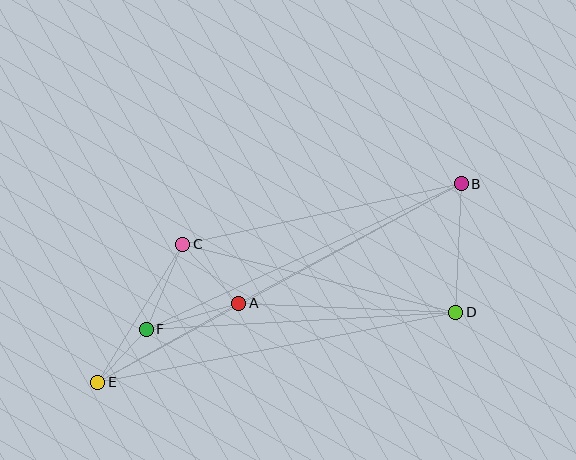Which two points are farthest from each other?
Points B and E are farthest from each other.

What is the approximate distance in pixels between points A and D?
The distance between A and D is approximately 217 pixels.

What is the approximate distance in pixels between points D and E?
The distance between D and E is approximately 365 pixels.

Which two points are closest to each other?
Points E and F are closest to each other.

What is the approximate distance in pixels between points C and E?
The distance between C and E is approximately 162 pixels.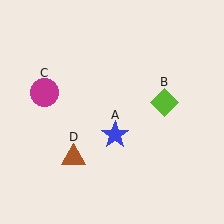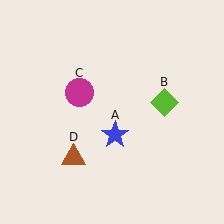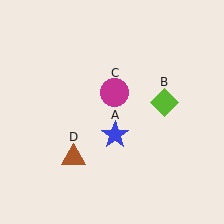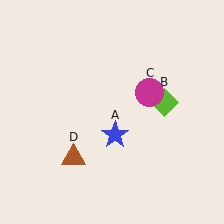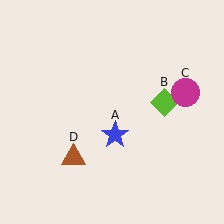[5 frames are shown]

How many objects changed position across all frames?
1 object changed position: magenta circle (object C).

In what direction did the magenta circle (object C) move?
The magenta circle (object C) moved right.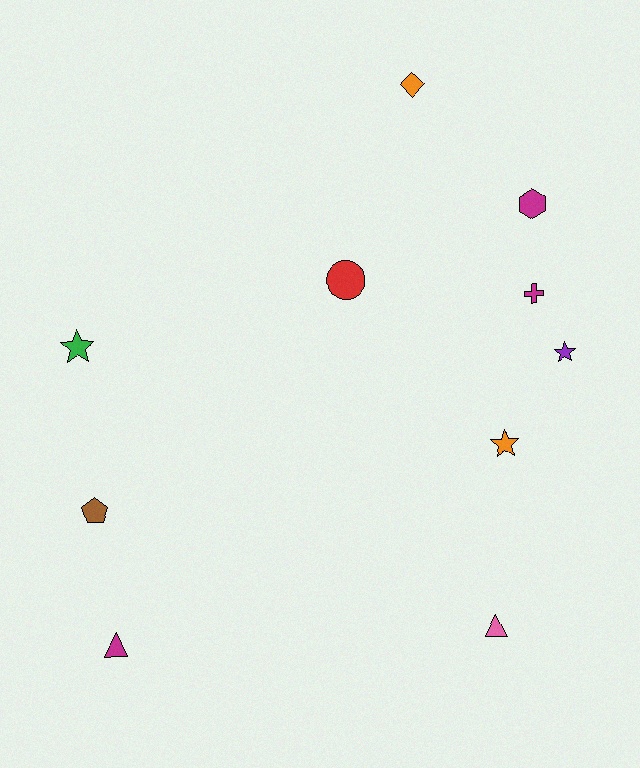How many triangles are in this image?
There are 2 triangles.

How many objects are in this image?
There are 10 objects.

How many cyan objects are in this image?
There are no cyan objects.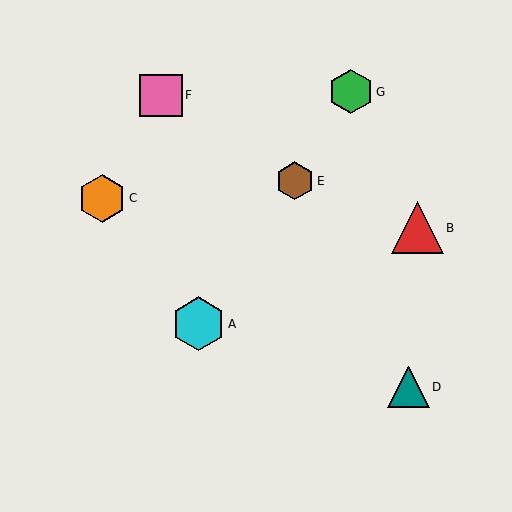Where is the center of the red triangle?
The center of the red triangle is at (417, 228).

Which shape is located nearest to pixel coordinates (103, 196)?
The orange hexagon (labeled C) at (102, 198) is nearest to that location.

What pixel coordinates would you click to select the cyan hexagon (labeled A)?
Click at (198, 324) to select the cyan hexagon A.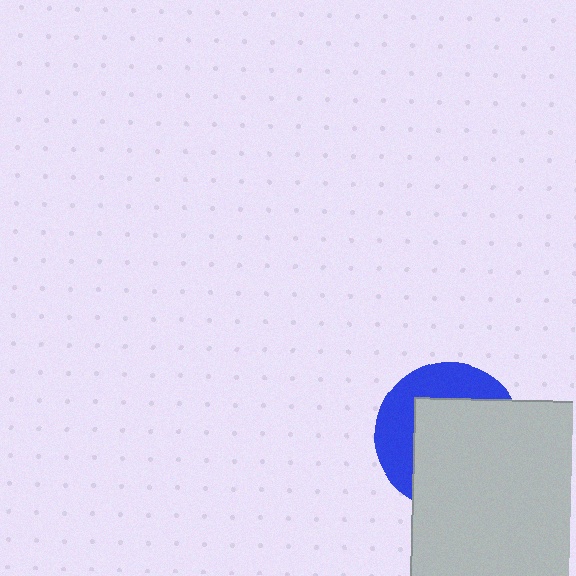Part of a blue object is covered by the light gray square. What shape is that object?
It is a circle.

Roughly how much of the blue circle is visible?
A small part of it is visible (roughly 37%).